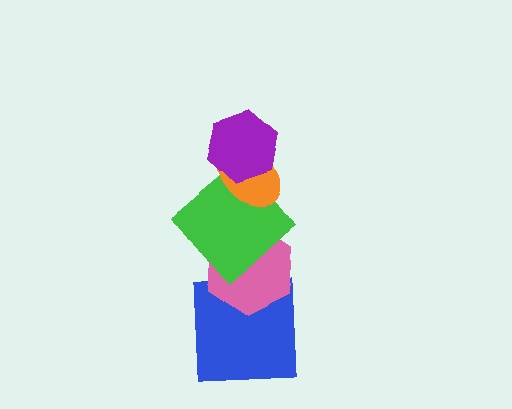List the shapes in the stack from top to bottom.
From top to bottom: the purple hexagon, the orange ellipse, the green diamond, the pink hexagon, the blue square.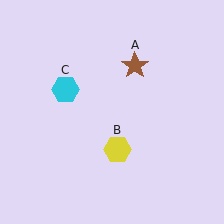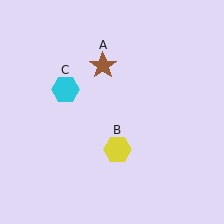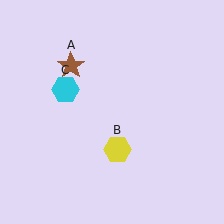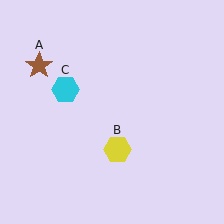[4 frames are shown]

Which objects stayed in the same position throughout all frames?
Yellow hexagon (object B) and cyan hexagon (object C) remained stationary.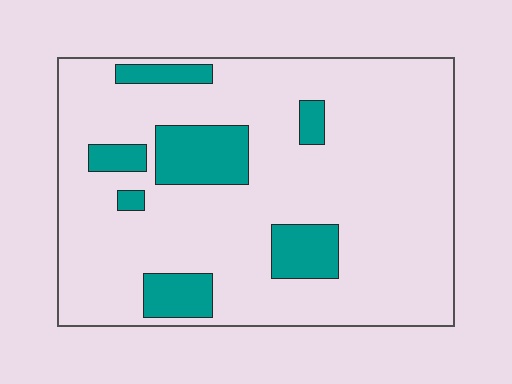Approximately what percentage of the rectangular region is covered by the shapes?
Approximately 15%.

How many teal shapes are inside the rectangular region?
7.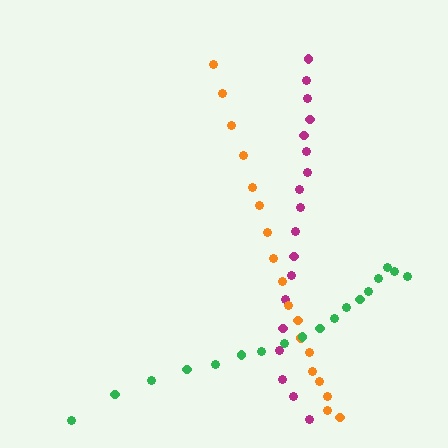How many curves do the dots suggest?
There are 3 distinct paths.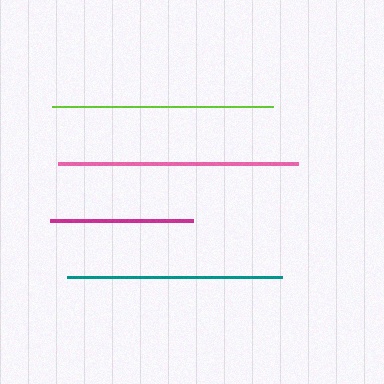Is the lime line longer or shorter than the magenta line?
The lime line is longer than the magenta line.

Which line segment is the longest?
The pink line is the longest at approximately 240 pixels.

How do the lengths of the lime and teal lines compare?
The lime and teal lines are approximately the same length.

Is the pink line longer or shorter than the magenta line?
The pink line is longer than the magenta line.